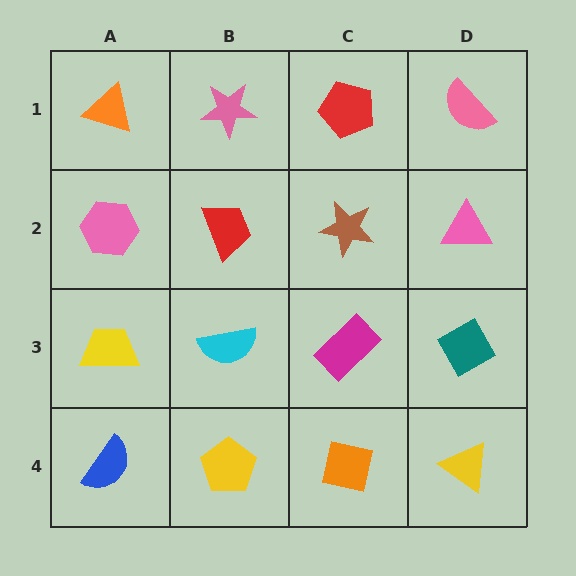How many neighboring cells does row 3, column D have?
3.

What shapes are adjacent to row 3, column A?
A pink hexagon (row 2, column A), a blue semicircle (row 4, column A), a cyan semicircle (row 3, column B).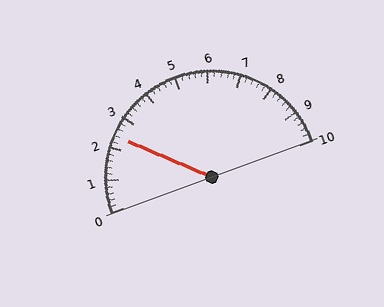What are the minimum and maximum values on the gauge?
The gauge ranges from 0 to 10.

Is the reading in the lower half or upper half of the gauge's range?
The reading is in the lower half of the range (0 to 10).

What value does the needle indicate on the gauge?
The needle indicates approximately 2.4.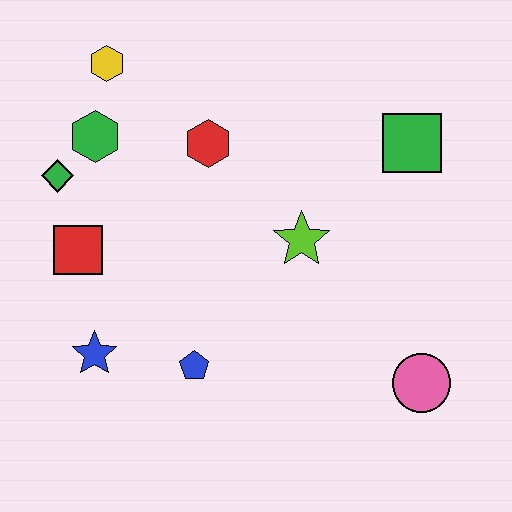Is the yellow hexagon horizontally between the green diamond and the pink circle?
Yes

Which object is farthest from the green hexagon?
The pink circle is farthest from the green hexagon.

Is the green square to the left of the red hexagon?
No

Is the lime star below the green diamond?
Yes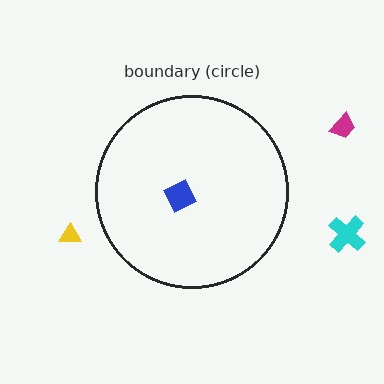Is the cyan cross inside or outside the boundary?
Outside.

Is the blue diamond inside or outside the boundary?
Inside.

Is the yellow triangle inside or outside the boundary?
Outside.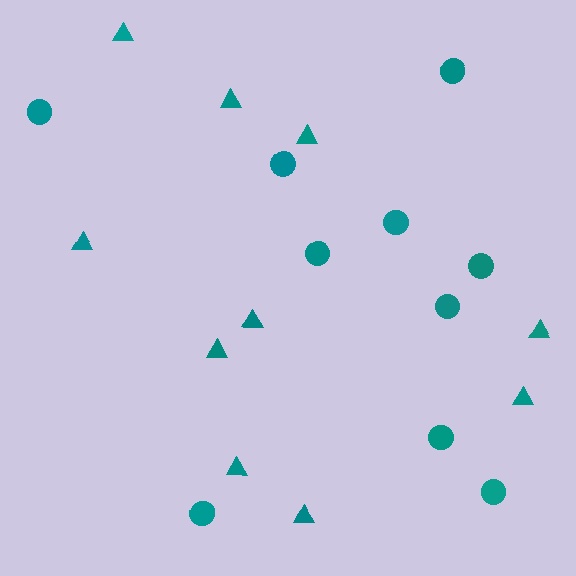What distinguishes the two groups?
There are 2 groups: one group of triangles (10) and one group of circles (10).